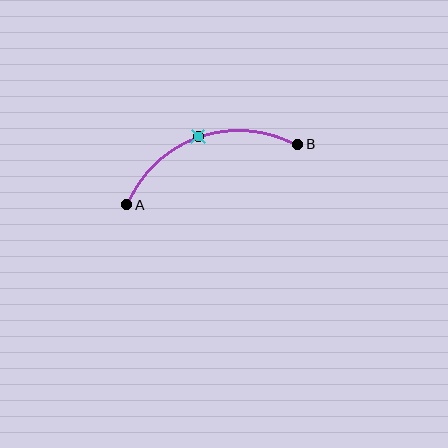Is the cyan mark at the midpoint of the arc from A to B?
Yes. The cyan mark lies on the arc at equal arc-length from both A and B — it is the arc midpoint.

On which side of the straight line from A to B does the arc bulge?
The arc bulges above the straight line connecting A and B.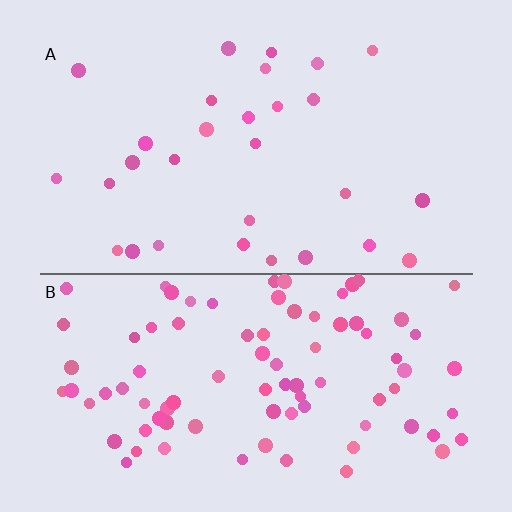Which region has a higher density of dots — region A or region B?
B (the bottom).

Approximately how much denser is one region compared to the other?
Approximately 3.0× — region B over region A.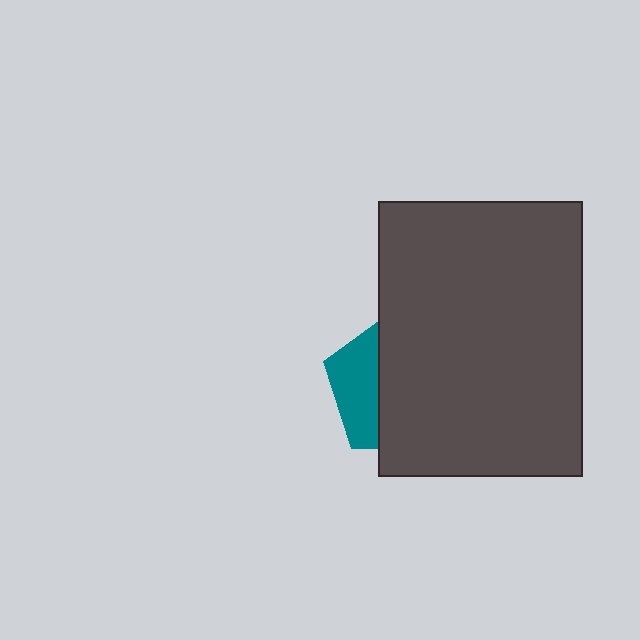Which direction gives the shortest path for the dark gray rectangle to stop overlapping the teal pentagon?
Moving right gives the shortest separation.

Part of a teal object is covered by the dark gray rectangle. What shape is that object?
It is a pentagon.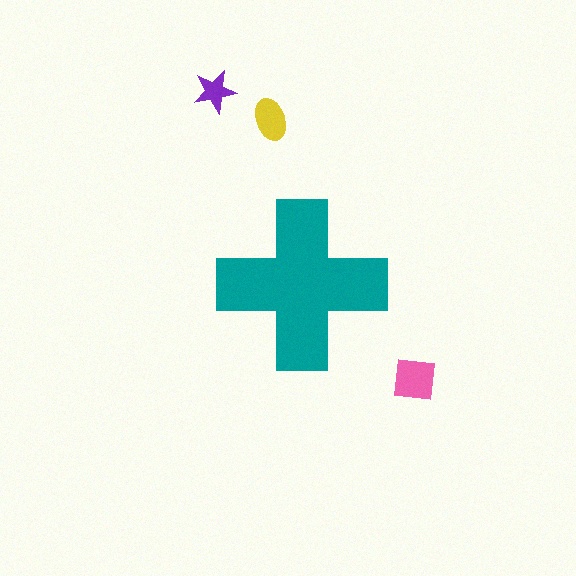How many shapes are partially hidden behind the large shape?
0 shapes are partially hidden.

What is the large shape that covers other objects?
A teal cross.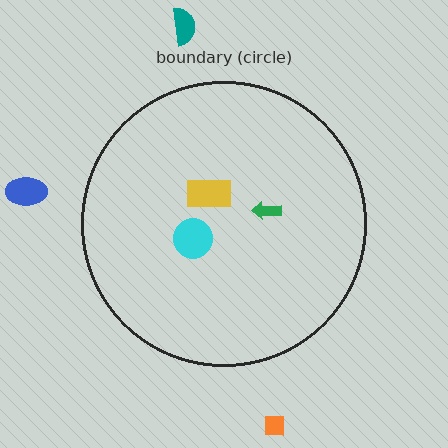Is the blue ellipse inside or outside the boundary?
Outside.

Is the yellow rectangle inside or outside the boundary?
Inside.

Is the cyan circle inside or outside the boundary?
Inside.